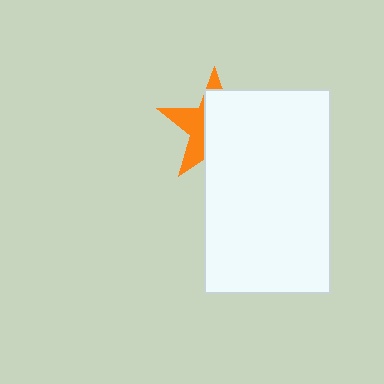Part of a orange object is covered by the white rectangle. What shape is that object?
It is a star.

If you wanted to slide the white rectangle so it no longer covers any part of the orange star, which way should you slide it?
Slide it right — that is the most direct way to separate the two shapes.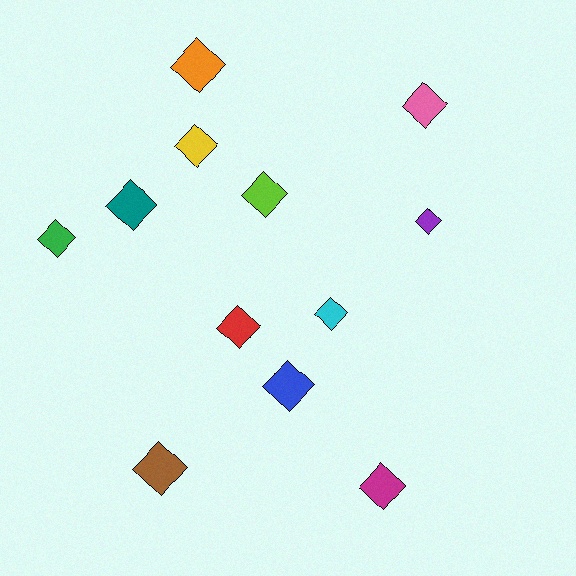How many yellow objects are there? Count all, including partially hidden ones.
There is 1 yellow object.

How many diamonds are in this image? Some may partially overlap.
There are 12 diamonds.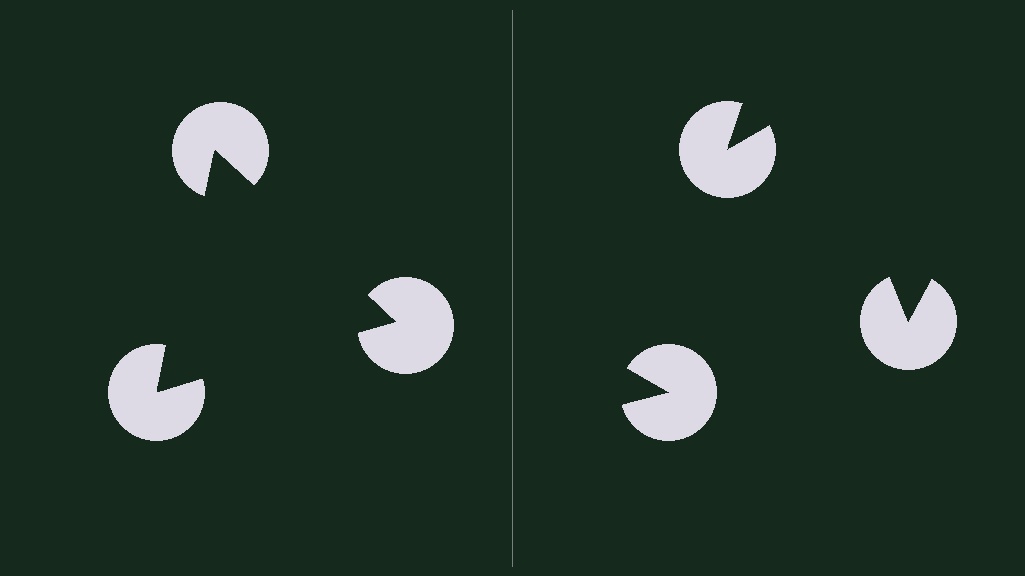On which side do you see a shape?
An illusory triangle appears on the left side. On the right side the wedge cuts are rotated, so no coherent shape forms.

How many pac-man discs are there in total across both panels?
6 — 3 on each side.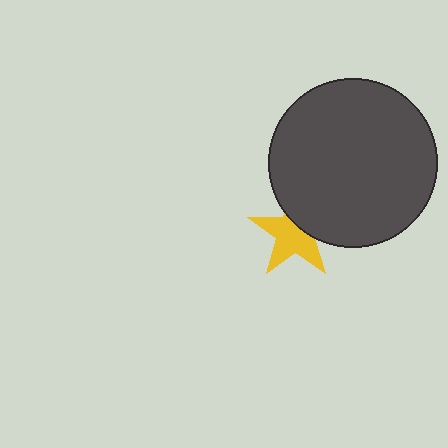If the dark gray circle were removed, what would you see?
You would see the complete yellow star.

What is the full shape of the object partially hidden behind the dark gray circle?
The partially hidden object is a yellow star.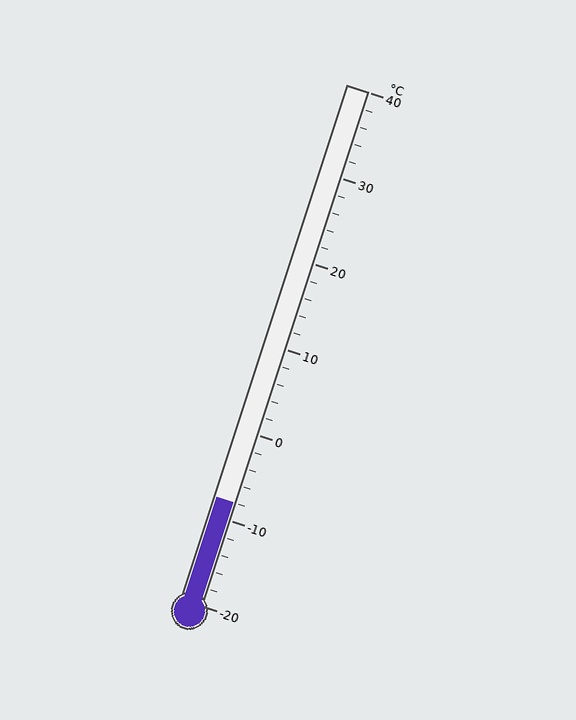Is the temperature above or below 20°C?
The temperature is below 20°C.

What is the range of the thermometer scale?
The thermometer scale ranges from -20°C to 40°C.